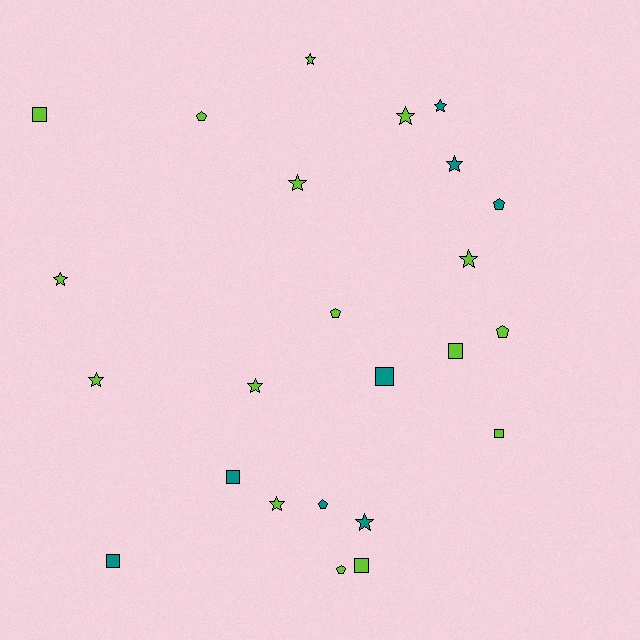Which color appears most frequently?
Lime, with 16 objects.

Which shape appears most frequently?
Star, with 11 objects.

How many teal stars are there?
There are 3 teal stars.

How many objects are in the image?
There are 24 objects.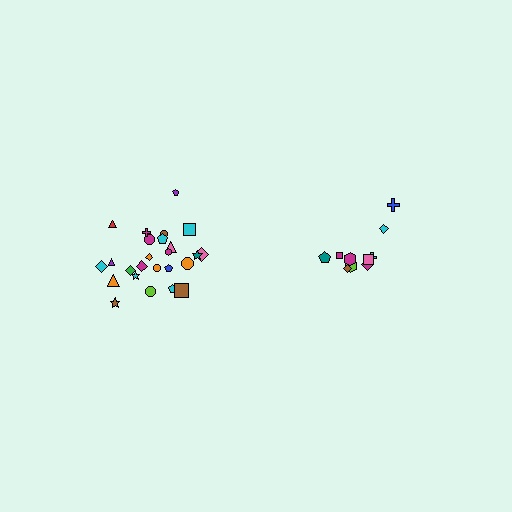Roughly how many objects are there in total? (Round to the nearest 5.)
Roughly 35 objects in total.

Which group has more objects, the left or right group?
The left group.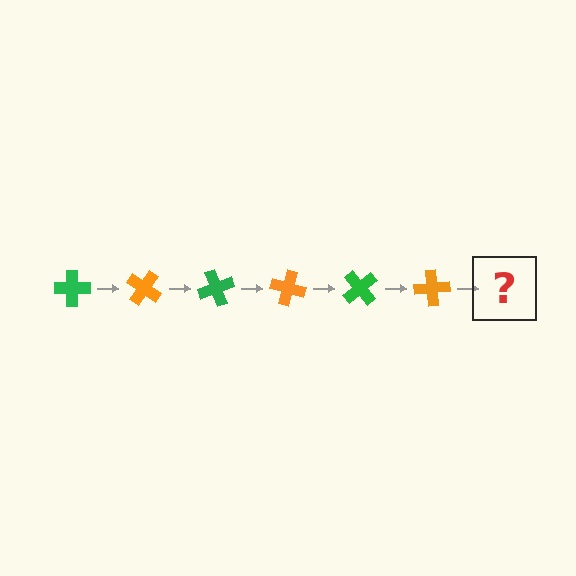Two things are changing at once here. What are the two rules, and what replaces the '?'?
The two rules are that it rotates 35 degrees each step and the color cycles through green and orange. The '?' should be a green cross, rotated 210 degrees from the start.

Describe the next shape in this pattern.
It should be a green cross, rotated 210 degrees from the start.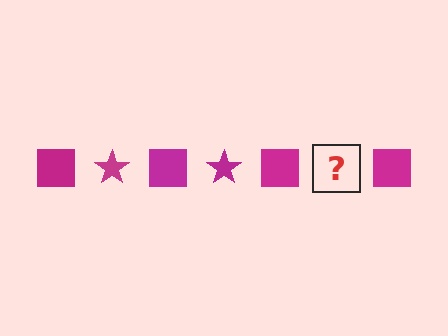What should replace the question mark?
The question mark should be replaced with a magenta star.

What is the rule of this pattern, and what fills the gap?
The rule is that the pattern cycles through square, star shapes in magenta. The gap should be filled with a magenta star.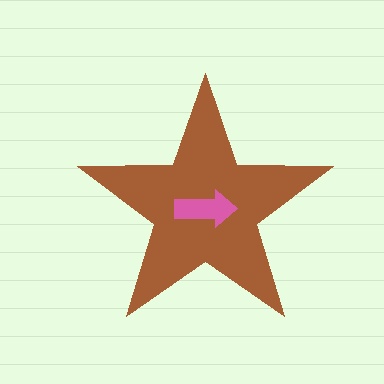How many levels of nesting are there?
2.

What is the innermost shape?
The pink arrow.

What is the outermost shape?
The brown star.